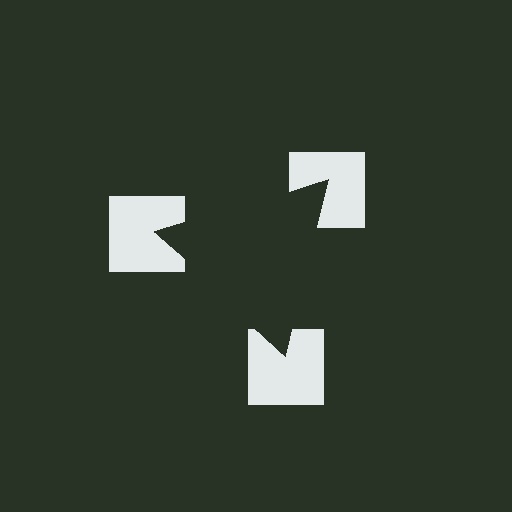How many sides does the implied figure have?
3 sides.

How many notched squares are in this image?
There are 3 — one at each vertex of the illusory triangle.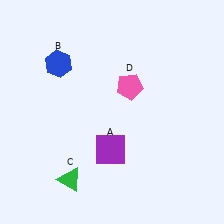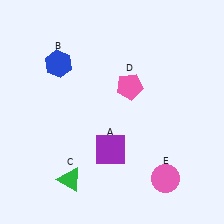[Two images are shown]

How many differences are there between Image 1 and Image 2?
There is 1 difference between the two images.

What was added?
A pink circle (E) was added in Image 2.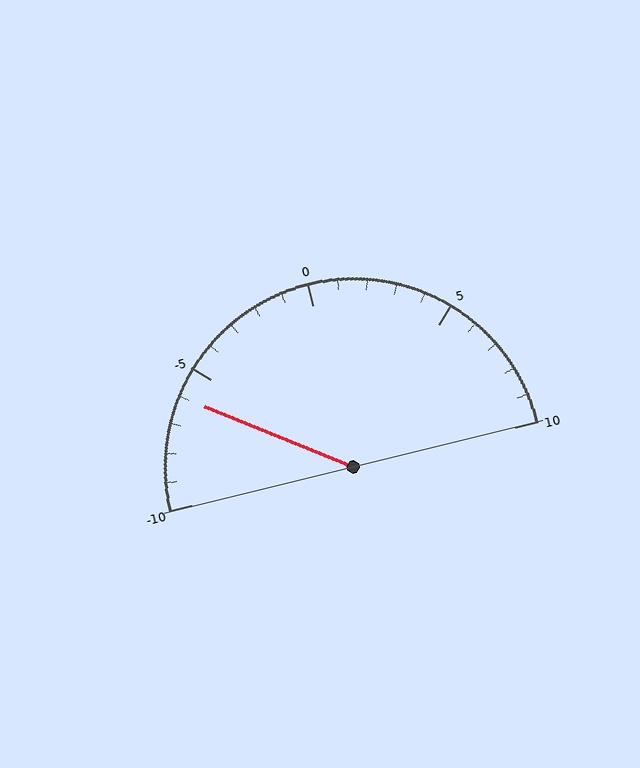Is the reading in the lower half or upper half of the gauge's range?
The reading is in the lower half of the range (-10 to 10).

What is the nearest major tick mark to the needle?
The nearest major tick mark is -5.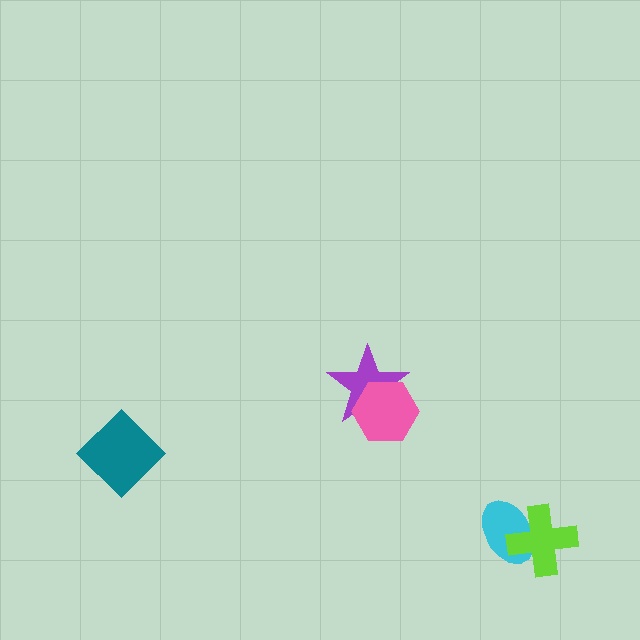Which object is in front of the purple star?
The pink hexagon is in front of the purple star.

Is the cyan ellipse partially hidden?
Yes, it is partially covered by another shape.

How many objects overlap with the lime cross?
1 object overlaps with the lime cross.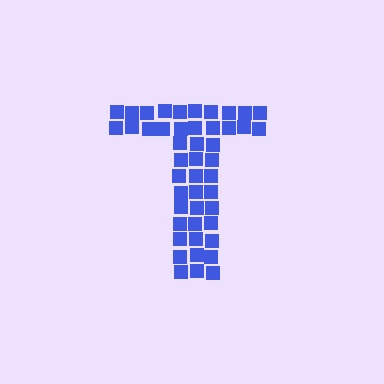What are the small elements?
The small elements are squares.